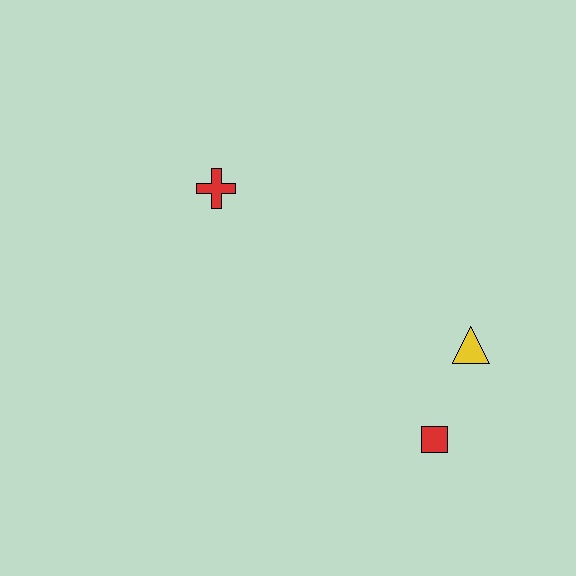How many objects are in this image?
There are 3 objects.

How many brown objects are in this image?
There are no brown objects.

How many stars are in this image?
There are no stars.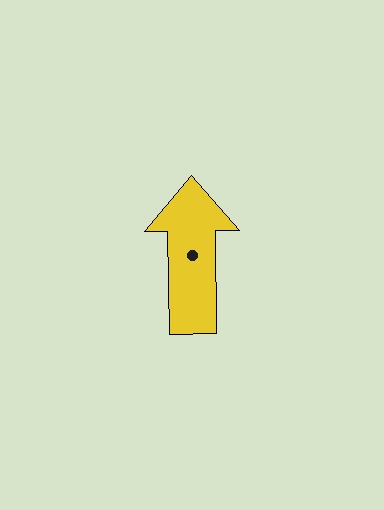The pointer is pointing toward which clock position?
Roughly 12 o'clock.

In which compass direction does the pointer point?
North.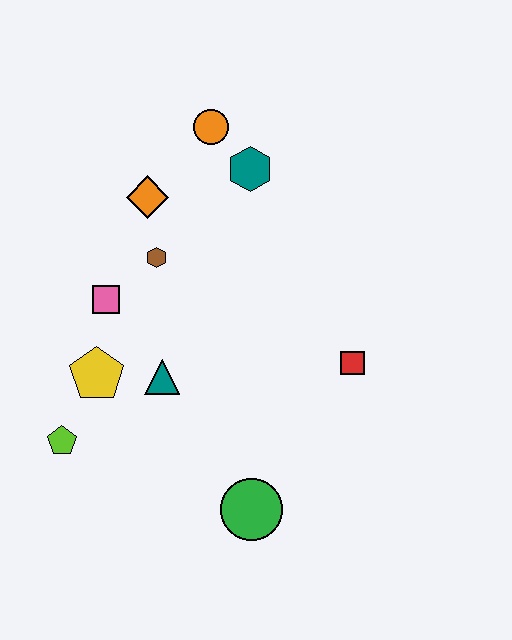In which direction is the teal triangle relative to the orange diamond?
The teal triangle is below the orange diamond.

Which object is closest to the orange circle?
The teal hexagon is closest to the orange circle.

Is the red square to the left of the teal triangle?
No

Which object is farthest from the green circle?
The orange circle is farthest from the green circle.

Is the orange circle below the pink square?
No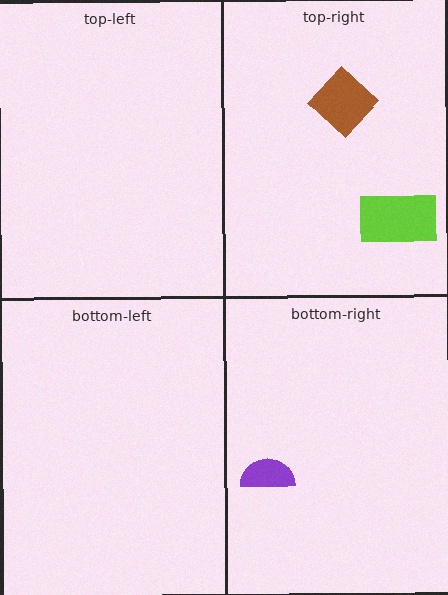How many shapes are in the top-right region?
2.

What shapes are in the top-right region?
The lime rectangle, the brown diamond.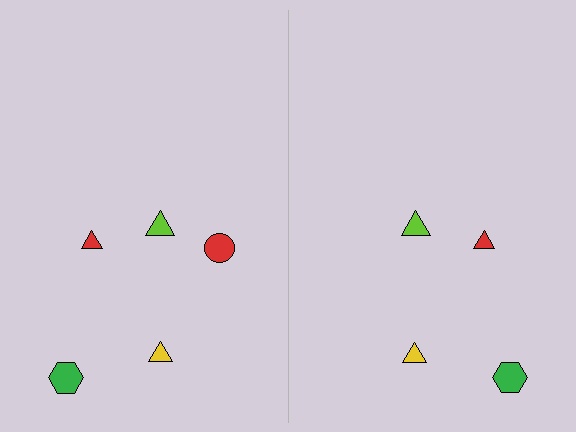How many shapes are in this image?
There are 9 shapes in this image.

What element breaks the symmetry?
A red circle is missing from the right side.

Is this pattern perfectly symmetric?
No, the pattern is not perfectly symmetric. A red circle is missing from the right side.